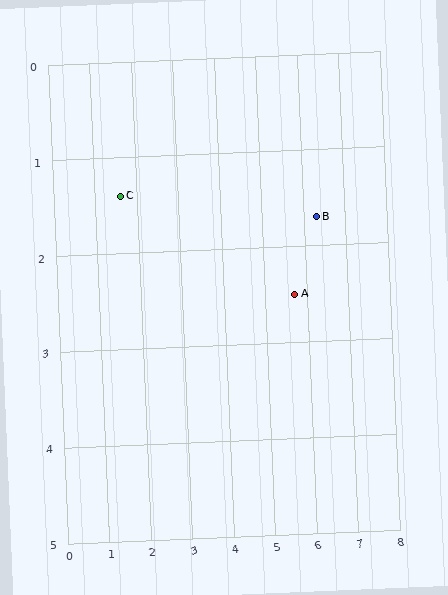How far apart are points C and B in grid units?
Points C and B are about 4.7 grid units apart.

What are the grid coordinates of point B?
Point B is at approximately (6.3, 1.7).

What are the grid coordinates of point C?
Point C is at approximately (1.6, 1.4).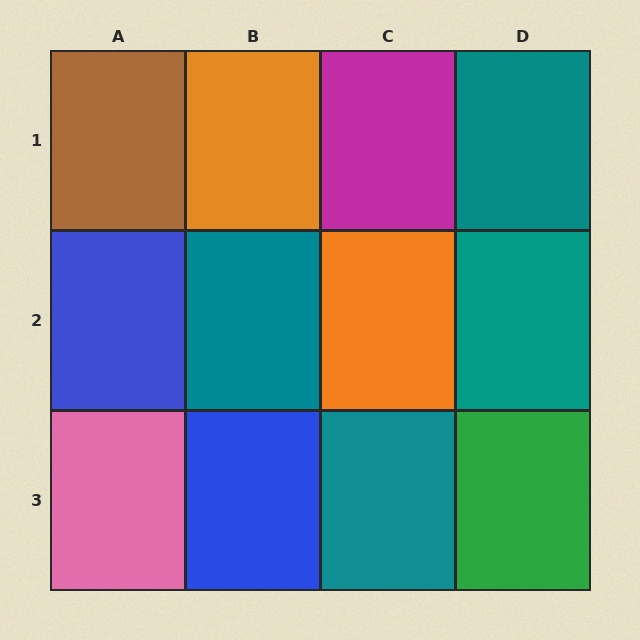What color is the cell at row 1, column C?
Magenta.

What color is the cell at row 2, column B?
Teal.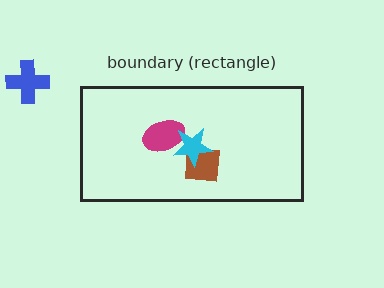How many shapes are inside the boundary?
3 inside, 1 outside.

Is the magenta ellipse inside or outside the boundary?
Inside.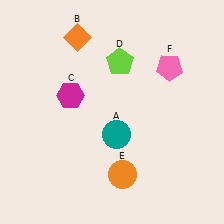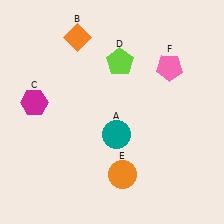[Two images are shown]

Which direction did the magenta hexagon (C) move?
The magenta hexagon (C) moved left.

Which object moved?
The magenta hexagon (C) moved left.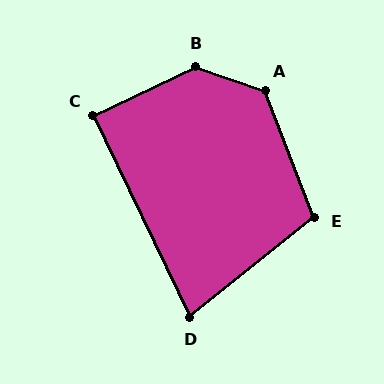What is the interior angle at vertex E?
Approximately 108 degrees (obtuse).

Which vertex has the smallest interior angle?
D, at approximately 77 degrees.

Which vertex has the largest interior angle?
B, at approximately 136 degrees.